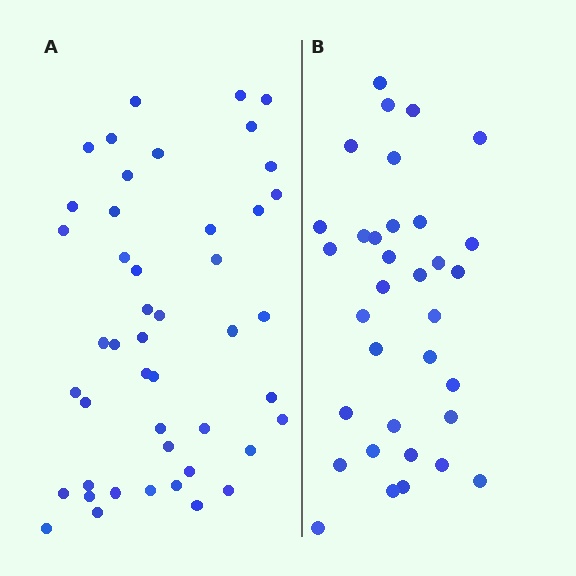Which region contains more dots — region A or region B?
Region A (the left region) has more dots.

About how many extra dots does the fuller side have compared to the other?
Region A has roughly 12 or so more dots than region B.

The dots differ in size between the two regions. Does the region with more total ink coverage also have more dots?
No. Region B has more total ink coverage because its dots are larger, but region A actually contains more individual dots. Total area can be misleading — the number of items is what matters here.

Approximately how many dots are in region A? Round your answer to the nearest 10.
About 50 dots. (The exact count is 46, which rounds to 50.)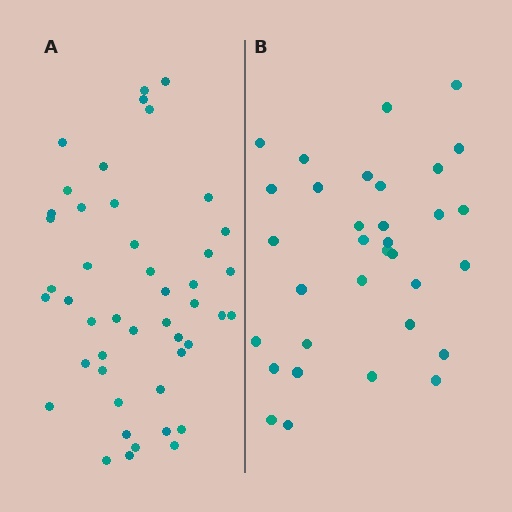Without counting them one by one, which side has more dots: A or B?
Region A (the left region) has more dots.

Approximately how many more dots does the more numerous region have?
Region A has approximately 15 more dots than region B.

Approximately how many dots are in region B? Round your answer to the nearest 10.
About 30 dots. (The exact count is 33, which rounds to 30.)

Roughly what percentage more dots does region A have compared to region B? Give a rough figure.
About 40% more.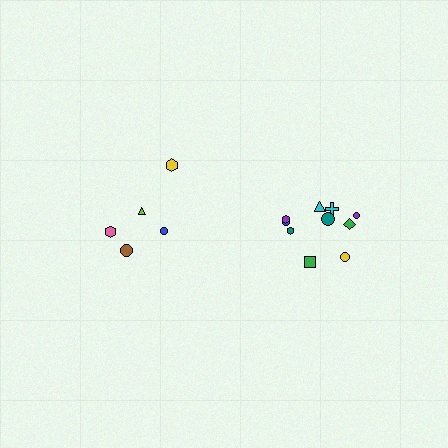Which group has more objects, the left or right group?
The right group.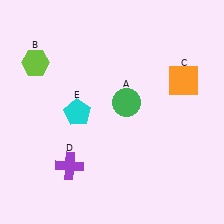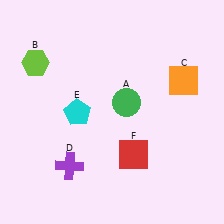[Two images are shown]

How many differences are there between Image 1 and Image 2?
There is 1 difference between the two images.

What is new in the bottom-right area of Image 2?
A red square (F) was added in the bottom-right area of Image 2.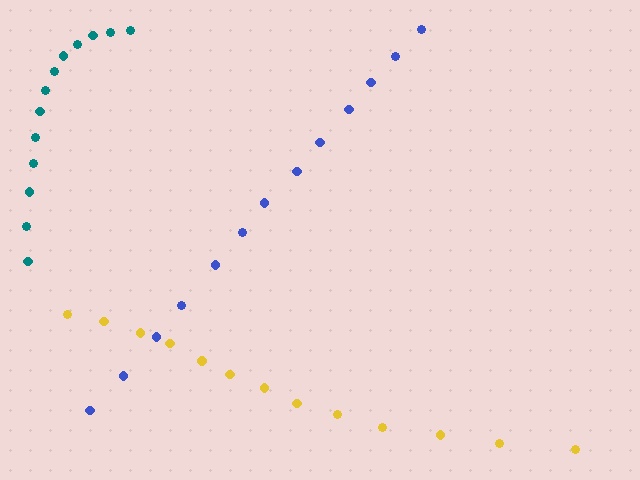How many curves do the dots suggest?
There are 3 distinct paths.